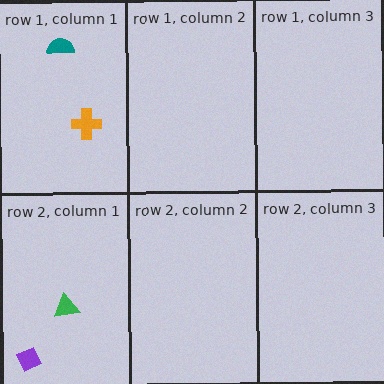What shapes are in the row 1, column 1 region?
The teal semicircle, the orange cross.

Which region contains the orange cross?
The row 1, column 1 region.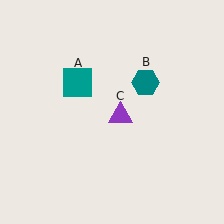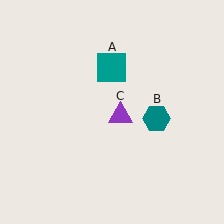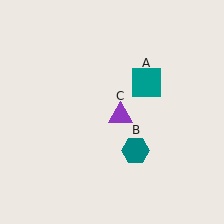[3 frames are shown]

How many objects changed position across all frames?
2 objects changed position: teal square (object A), teal hexagon (object B).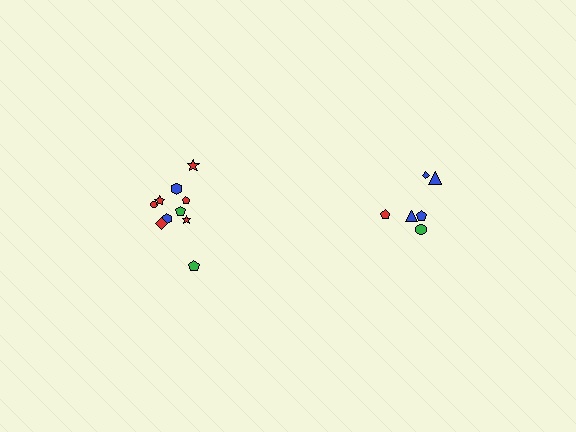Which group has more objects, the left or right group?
The left group.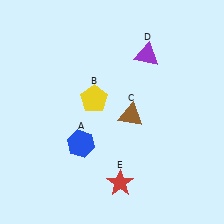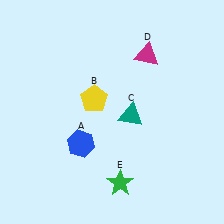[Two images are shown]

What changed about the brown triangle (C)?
In Image 1, C is brown. In Image 2, it changed to teal.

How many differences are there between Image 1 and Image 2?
There are 3 differences between the two images.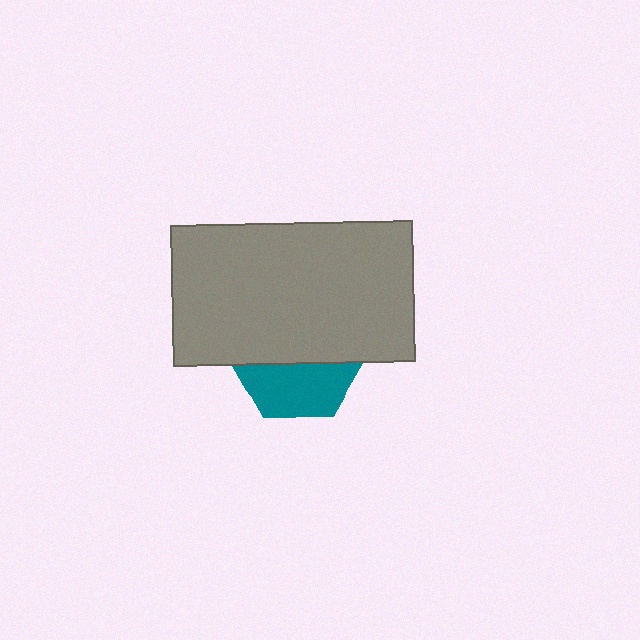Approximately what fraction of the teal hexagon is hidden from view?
Roughly 58% of the teal hexagon is hidden behind the gray rectangle.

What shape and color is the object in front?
The object in front is a gray rectangle.